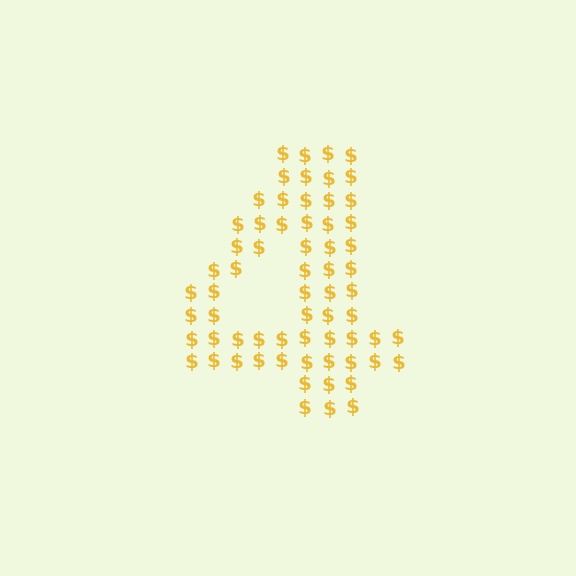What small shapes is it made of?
It is made of small dollar signs.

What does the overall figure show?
The overall figure shows the digit 4.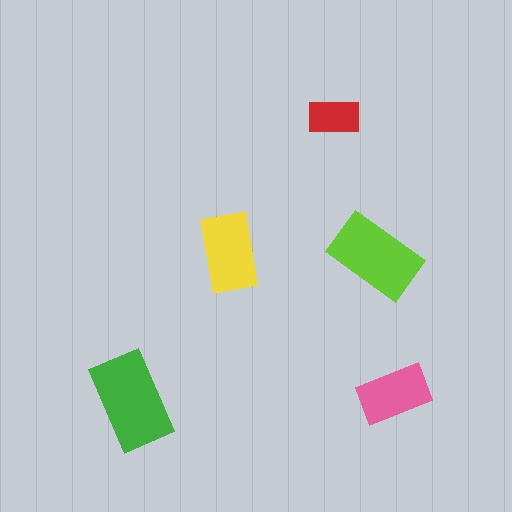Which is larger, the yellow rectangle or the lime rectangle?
The lime one.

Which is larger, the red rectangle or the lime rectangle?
The lime one.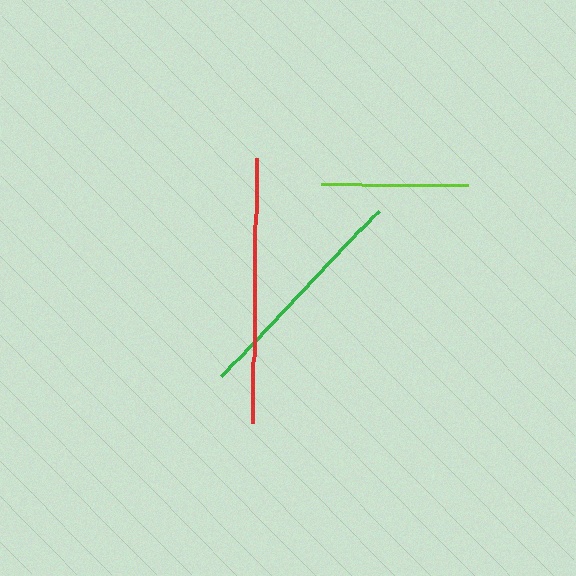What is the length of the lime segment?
The lime segment is approximately 147 pixels long.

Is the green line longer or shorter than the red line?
The red line is longer than the green line.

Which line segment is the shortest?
The lime line is the shortest at approximately 147 pixels.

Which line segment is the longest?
The red line is the longest at approximately 265 pixels.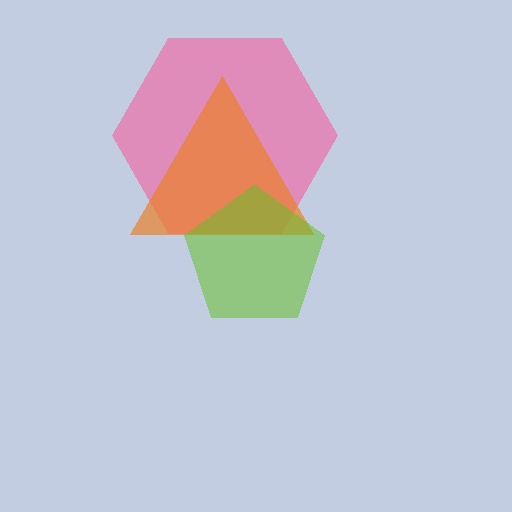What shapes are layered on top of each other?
The layered shapes are: a pink hexagon, an orange triangle, a lime pentagon.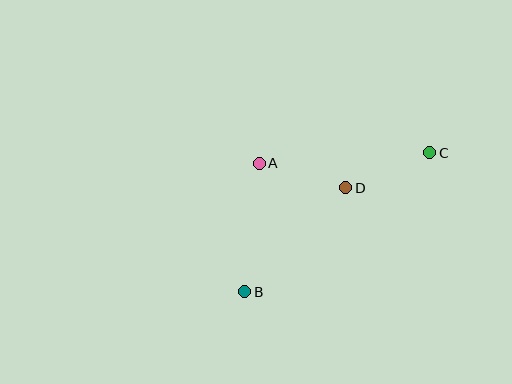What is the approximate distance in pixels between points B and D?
The distance between B and D is approximately 145 pixels.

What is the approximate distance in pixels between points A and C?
The distance between A and C is approximately 170 pixels.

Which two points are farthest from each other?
Points B and C are farthest from each other.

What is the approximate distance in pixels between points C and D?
The distance between C and D is approximately 91 pixels.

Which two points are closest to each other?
Points A and D are closest to each other.